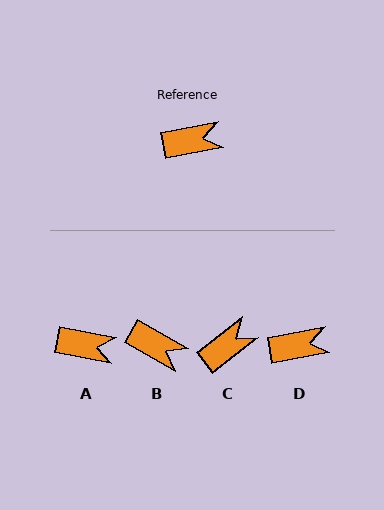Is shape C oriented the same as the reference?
No, it is off by about 27 degrees.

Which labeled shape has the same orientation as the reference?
D.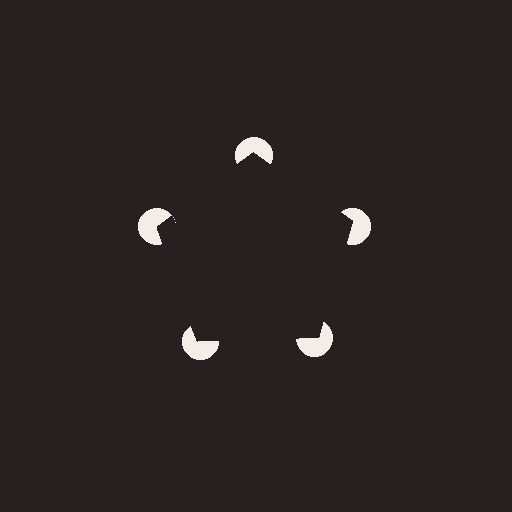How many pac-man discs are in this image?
There are 5 — one at each vertex of the illusory pentagon.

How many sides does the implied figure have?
5 sides.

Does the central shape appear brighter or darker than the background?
It typically appears slightly darker than the background, even though no actual brightness change is drawn.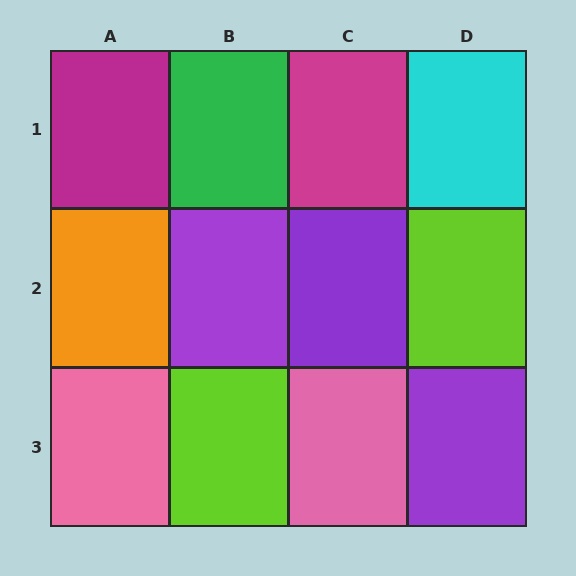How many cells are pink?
2 cells are pink.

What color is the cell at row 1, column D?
Cyan.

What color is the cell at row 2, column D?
Lime.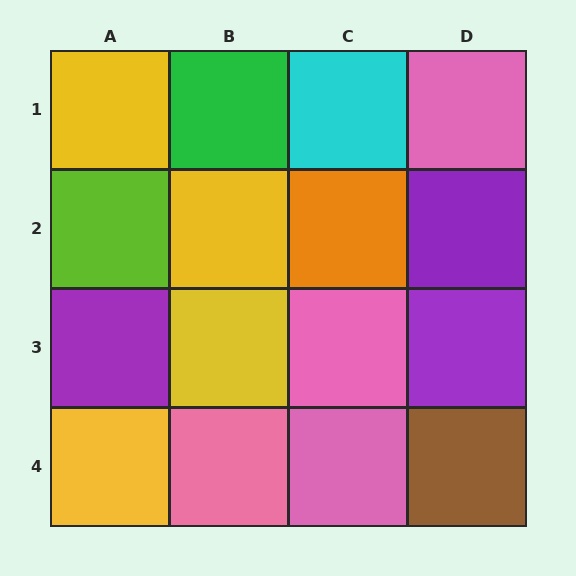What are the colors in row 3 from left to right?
Purple, yellow, pink, purple.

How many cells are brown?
1 cell is brown.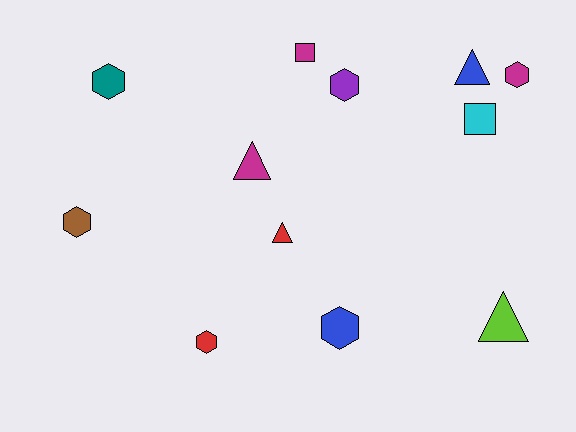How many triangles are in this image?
There are 4 triangles.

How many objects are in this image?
There are 12 objects.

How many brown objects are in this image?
There is 1 brown object.